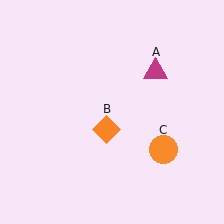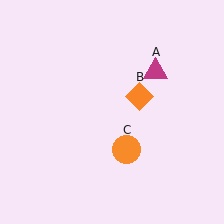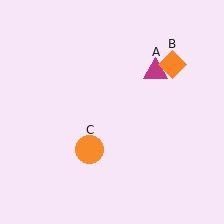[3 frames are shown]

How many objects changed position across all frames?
2 objects changed position: orange diamond (object B), orange circle (object C).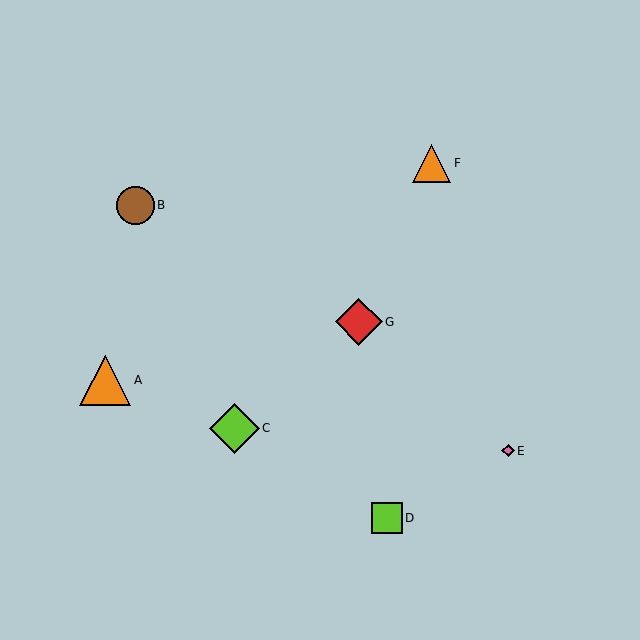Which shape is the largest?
The orange triangle (labeled A) is the largest.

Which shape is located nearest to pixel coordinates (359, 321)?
The red diamond (labeled G) at (359, 322) is nearest to that location.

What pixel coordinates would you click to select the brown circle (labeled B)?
Click at (135, 205) to select the brown circle B.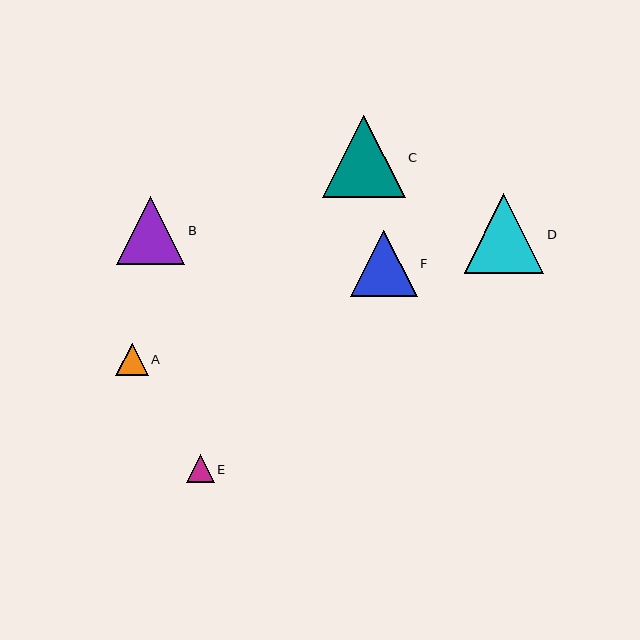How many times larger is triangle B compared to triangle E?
Triangle B is approximately 2.4 times the size of triangle E.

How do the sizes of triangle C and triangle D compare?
Triangle C and triangle D are approximately the same size.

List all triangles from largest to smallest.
From largest to smallest: C, D, B, F, A, E.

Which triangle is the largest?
Triangle C is the largest with a size of approximately 82 pixels.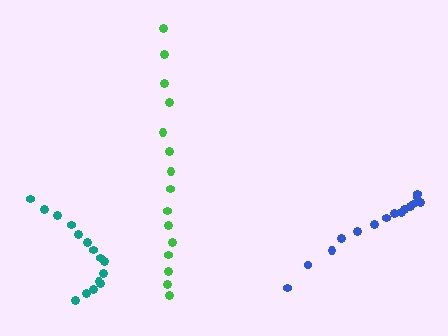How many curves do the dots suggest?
There are 3 distinct paths.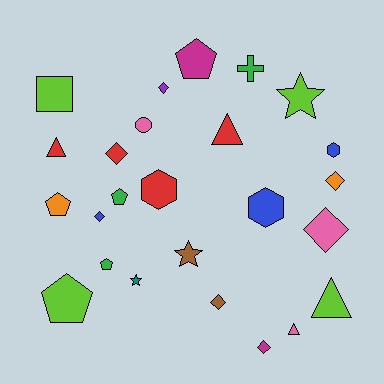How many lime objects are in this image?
There are 4 lime objects.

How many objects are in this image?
There are 25 objects.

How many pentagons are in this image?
There are 5 pentagons.